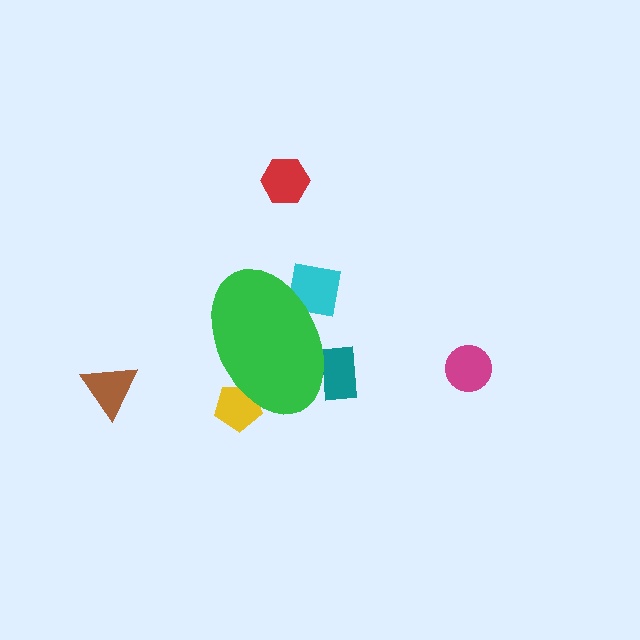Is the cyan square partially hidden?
Yes, the cyan square is partially hidden behind the green ellipse.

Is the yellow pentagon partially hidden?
Yes, the yellow pentagon is partially hidden behind the green ellipse.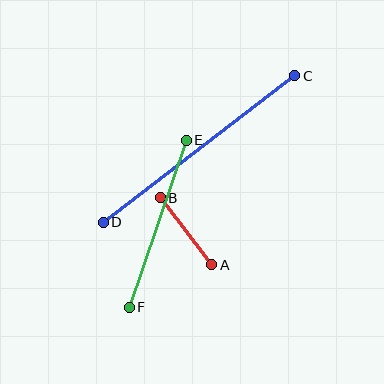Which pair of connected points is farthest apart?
Points C and D are farthest apart.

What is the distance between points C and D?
The distance is approximately 241 pixels.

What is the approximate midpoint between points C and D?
The midpoint is at approximately (199, 149) pixels.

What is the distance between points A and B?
The distance is approximately 85 pixels.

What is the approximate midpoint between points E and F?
The midpoint is at approximately (158, 224) pixels.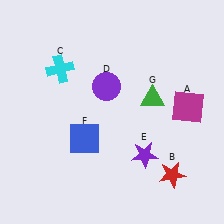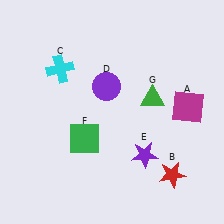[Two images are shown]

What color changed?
The square (F) changed from blue in Image 1 to green in Image 2.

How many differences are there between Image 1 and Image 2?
There is 1 difference between the two images.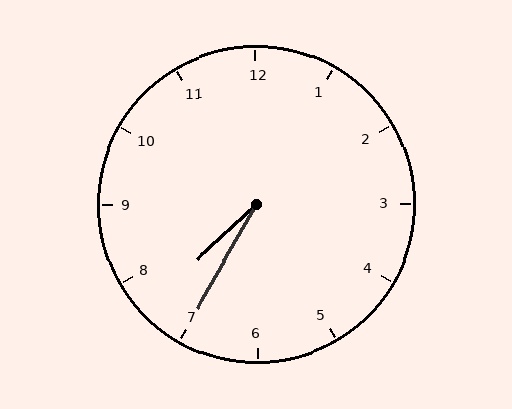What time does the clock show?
7:35.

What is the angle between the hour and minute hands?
Approximately 18 degrees.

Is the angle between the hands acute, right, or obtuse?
It is acute.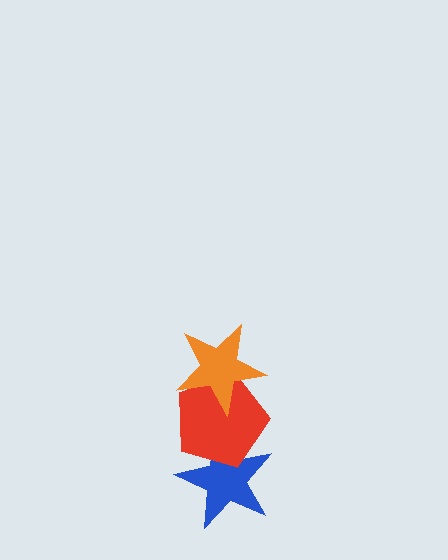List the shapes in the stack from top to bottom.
From top to bottom: the orange star, the red pentagon, the blue star.